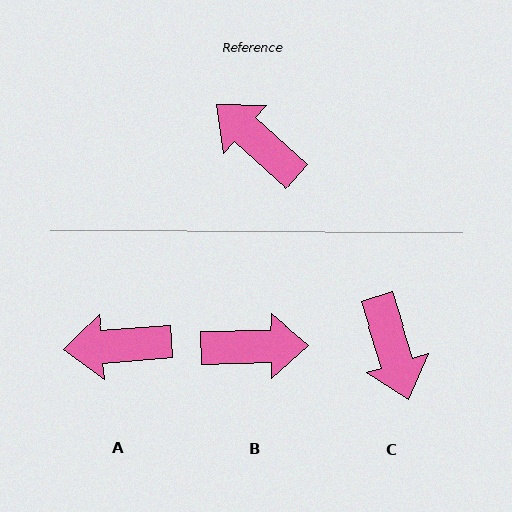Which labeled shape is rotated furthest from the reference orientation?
C, about 150 degrees away.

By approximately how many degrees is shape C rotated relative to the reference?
Approximately 150 degrees counter-clockwise.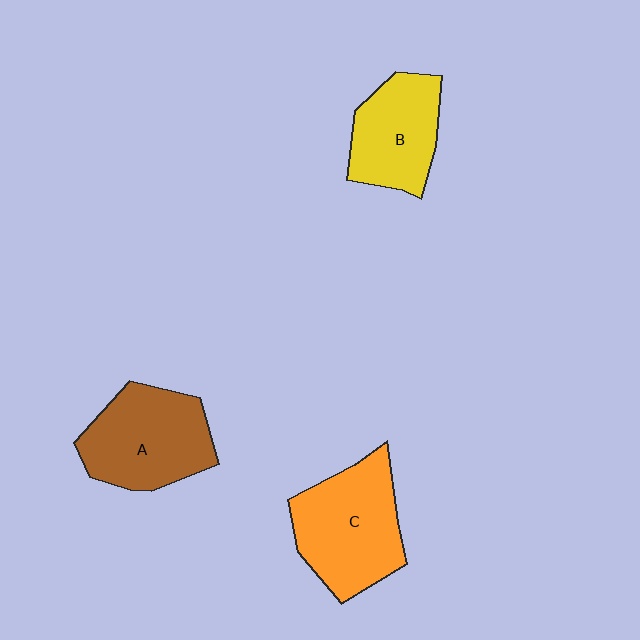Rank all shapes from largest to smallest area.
From largest to smallest: C (orange), A (brown), B (yellow).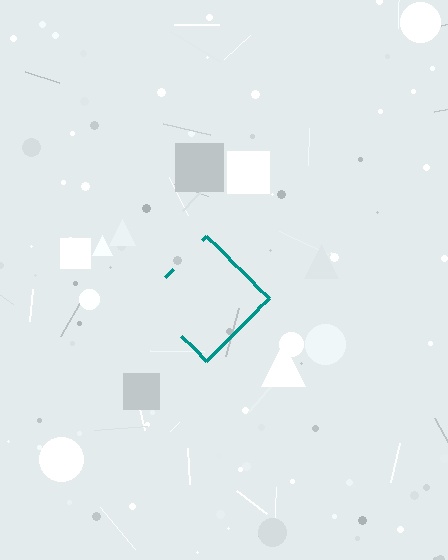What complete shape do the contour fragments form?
The contour fragments form a diamond.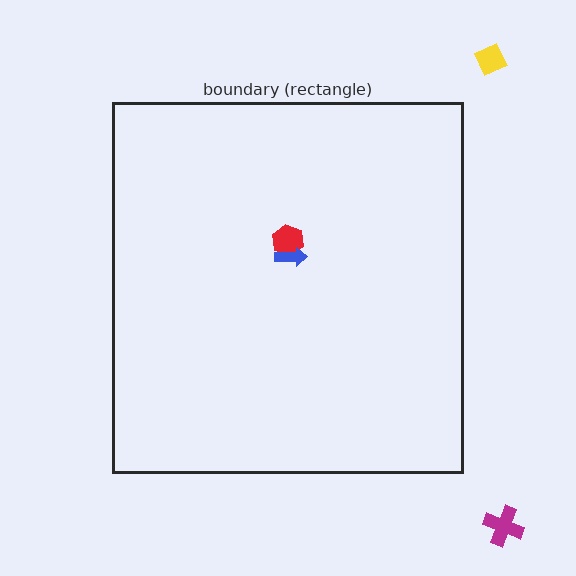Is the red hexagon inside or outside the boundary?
Inside.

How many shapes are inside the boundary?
2 inside, 2 outside.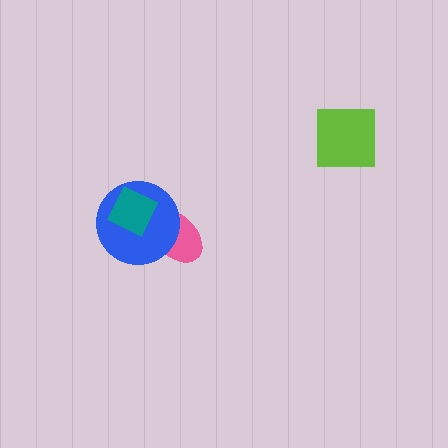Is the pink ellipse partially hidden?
Yes, it is partially covered by another shape.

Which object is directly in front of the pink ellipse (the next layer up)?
The blue circle is directly in front of the pink ellipse.